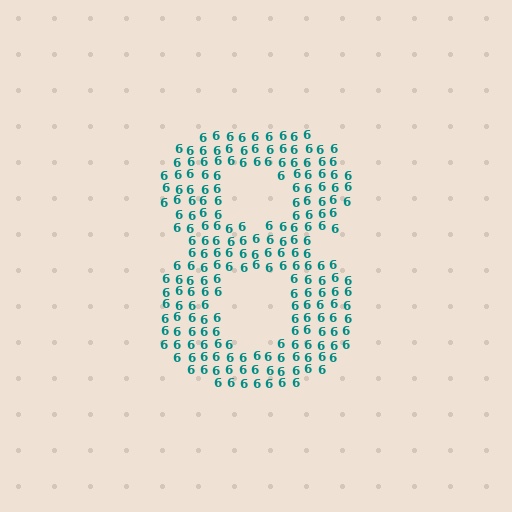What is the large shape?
The large shape is the digit 8.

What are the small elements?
The small elements are digit 6's.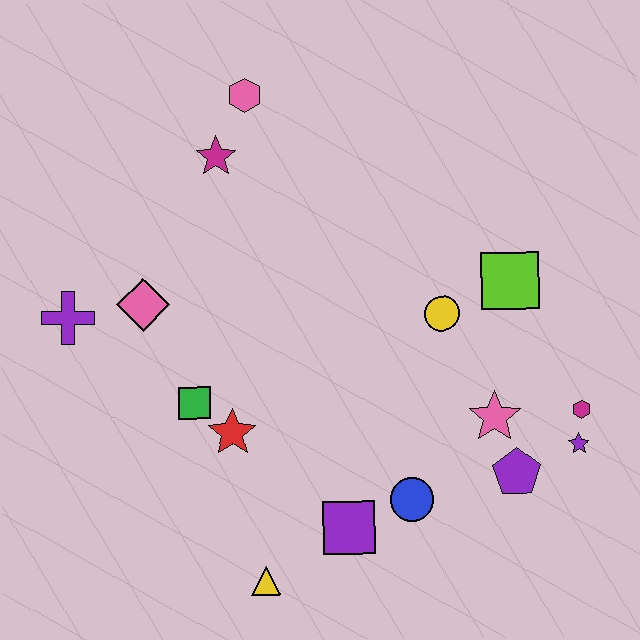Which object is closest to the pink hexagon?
The magenta star is closest to the pink hexagon.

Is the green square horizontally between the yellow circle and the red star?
No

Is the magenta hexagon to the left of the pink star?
No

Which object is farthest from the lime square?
The purple cross is farthest from the lime square.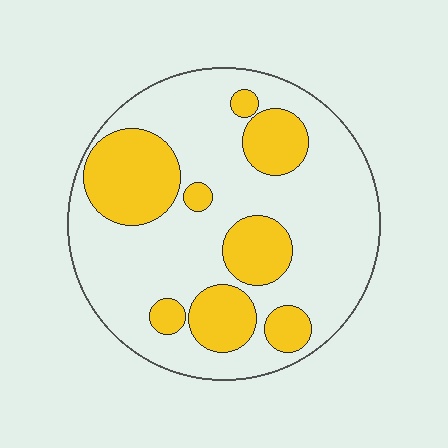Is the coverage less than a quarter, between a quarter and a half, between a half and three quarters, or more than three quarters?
Between a quarter and a half.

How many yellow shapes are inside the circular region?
8.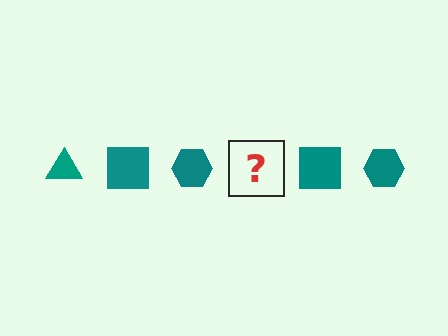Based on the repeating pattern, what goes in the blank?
The blank should be a teal triangle.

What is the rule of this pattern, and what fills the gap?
The rule is that the pattern cycles through triangle, square, hexagon shapes in teal. The gap should be filled with a teal triangle.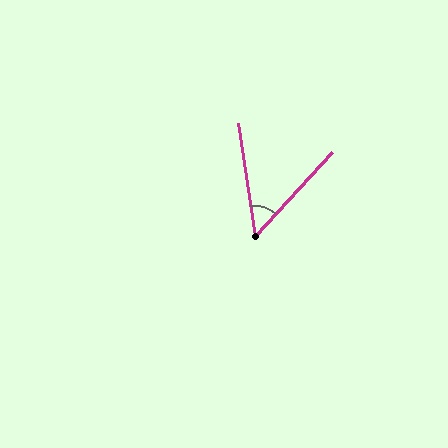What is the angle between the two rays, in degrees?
Approximately 51 degrees.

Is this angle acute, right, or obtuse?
It is acute.